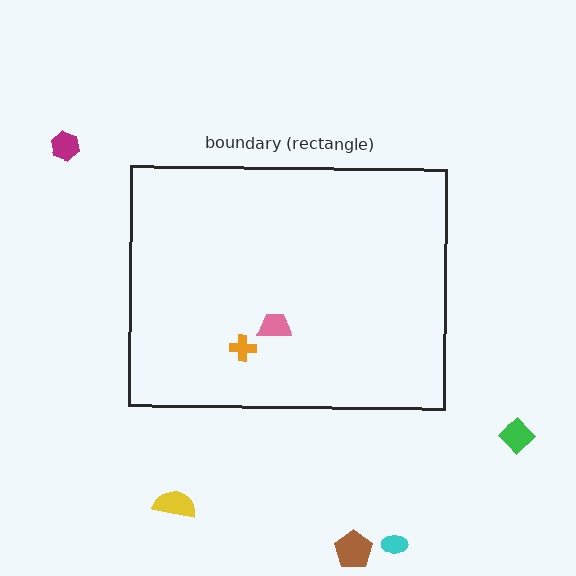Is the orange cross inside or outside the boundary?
Inside.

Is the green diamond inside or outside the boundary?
Outside.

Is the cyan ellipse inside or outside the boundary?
Outside.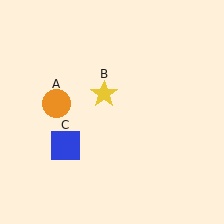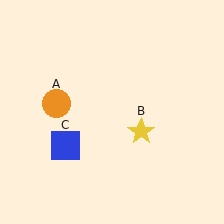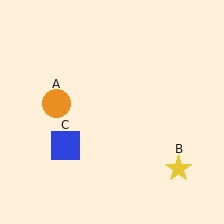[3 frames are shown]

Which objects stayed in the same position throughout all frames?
Orange circle (object A) and blue square (object C) remained stationary.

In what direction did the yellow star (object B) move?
The yellow star (object B) moved down and to the right.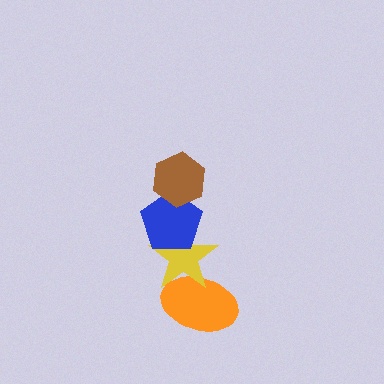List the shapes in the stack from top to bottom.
From top to bottom: the brown hexagon, the blue pentagon, the yellow star, the orange ellipse.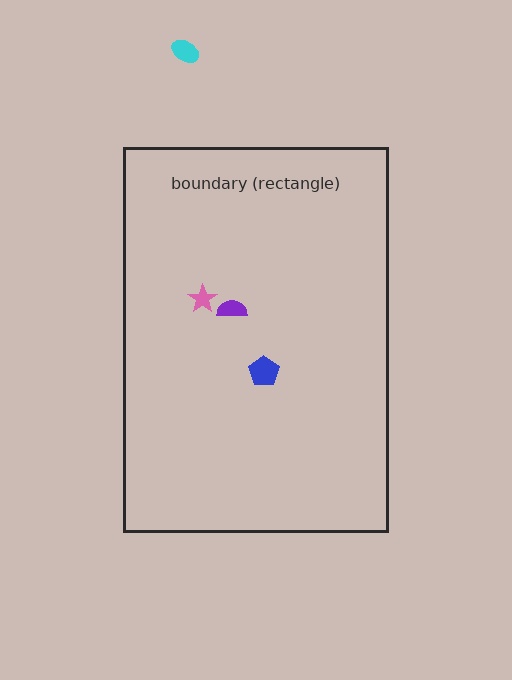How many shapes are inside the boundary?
3 inside, 1 outside.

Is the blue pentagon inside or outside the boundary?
Inside.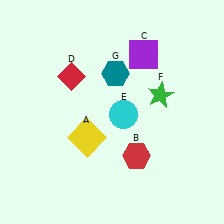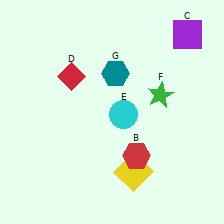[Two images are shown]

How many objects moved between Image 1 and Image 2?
2 objects moved between the two images.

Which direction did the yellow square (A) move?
The yellow square (A) moved right.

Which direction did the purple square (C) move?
The purple square (C) moved right.